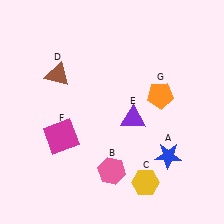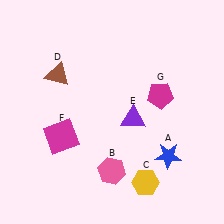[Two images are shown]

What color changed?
The pentagon (G) changed from orange in Image 1 to magenta in Image 2.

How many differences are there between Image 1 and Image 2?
There is 1 difference between the two images.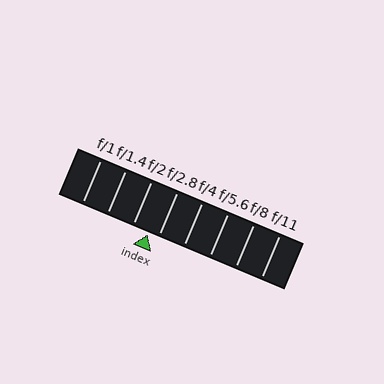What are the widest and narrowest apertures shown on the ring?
The widest aperture shown is f/1 and the narrowest is f/11.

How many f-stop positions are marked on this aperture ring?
There are 8 f-stop positions marked.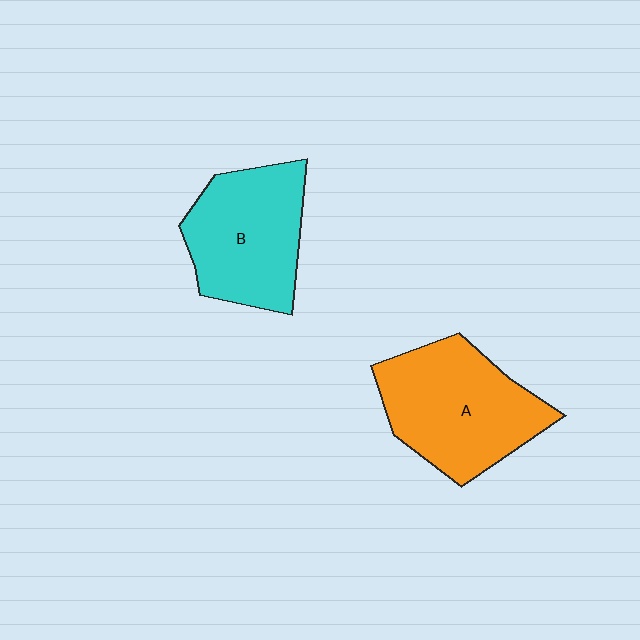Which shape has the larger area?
Shape A (orange).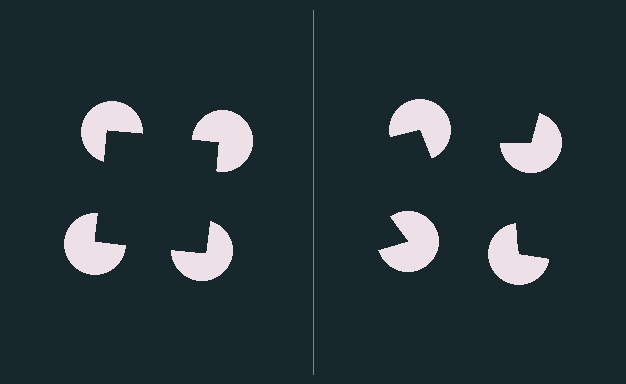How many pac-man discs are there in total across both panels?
8 — 4 on each side.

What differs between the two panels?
The pac-man discs are positioned identically on both sides; only the wedge orientations differ. On the left they align to a square; on the right they are misaligned.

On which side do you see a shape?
An illusory square appears on the left side. On the right side the wedge cuts are rotated, so no coherent shape forms.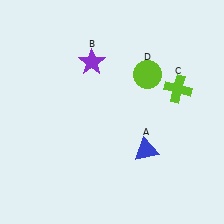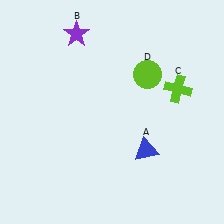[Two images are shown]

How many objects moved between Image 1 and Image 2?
1 object moved between the two images.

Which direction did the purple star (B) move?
The purple star (B) moved up.